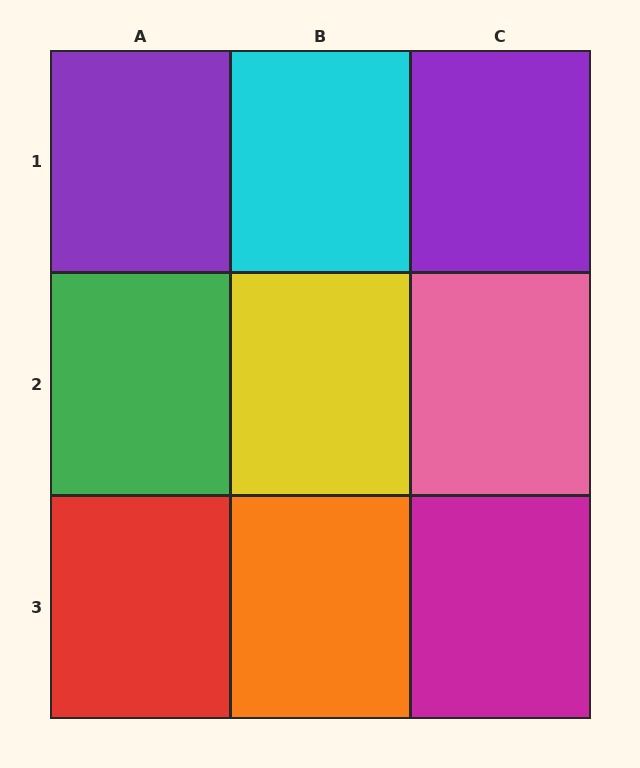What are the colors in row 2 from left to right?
Green, yellow, pink.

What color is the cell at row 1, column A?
Purple.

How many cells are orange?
1 cell is orange.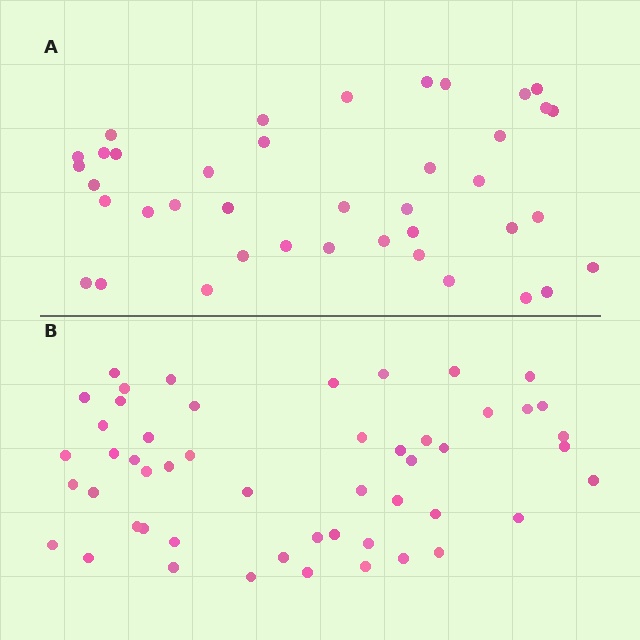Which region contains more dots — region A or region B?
Region B (the bottom region) has more dots.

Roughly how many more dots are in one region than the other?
Region B has roughly 12 or so more dots than region A.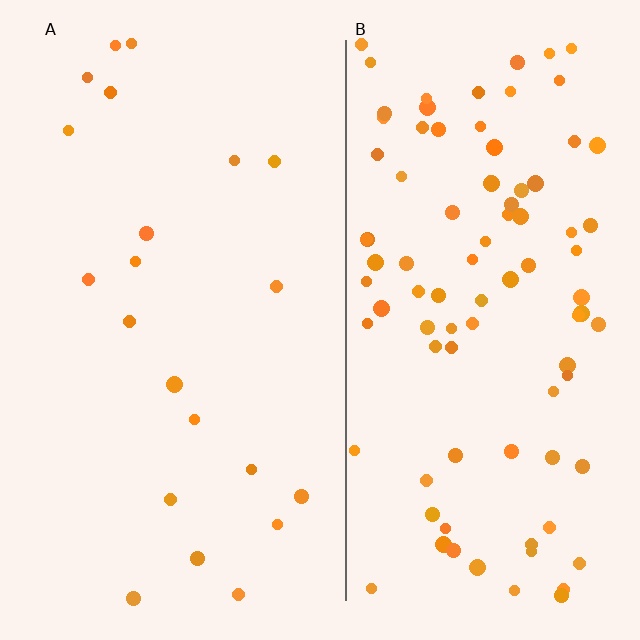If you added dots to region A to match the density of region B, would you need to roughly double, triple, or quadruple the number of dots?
Approximately quadruple.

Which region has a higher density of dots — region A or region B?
B (the right).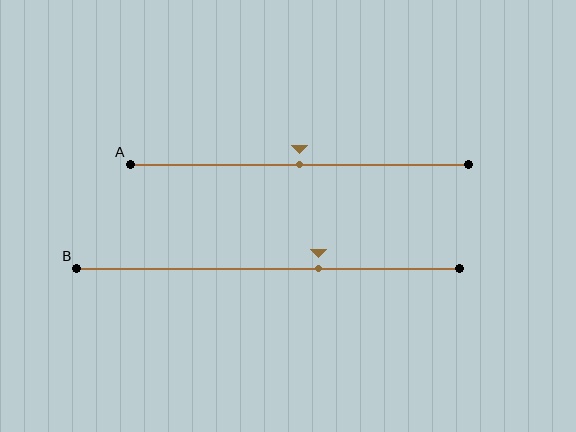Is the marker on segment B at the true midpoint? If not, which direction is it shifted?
No, the marker on segment B is shifted to the right by about 13% of the segment length.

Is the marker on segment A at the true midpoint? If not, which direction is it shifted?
Yes, the marker on segment A is at the true midpoint.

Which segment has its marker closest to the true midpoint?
Segment A has its marker closest to the true midpoint.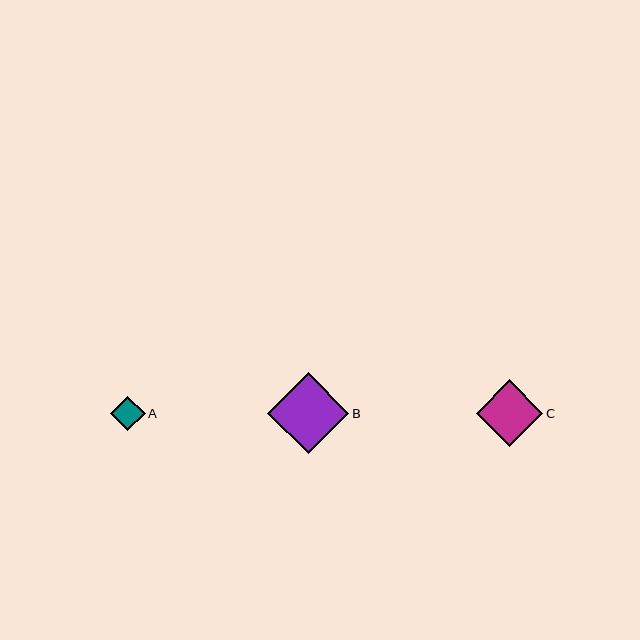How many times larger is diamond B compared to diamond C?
Diamond B is approximately 1.2 times the size of diamond C.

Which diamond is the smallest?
Diamond A is the smallest with a size of approximately 34 pixels.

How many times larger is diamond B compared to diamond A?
Diamond B is approximately 2.4 times the size of diamond A.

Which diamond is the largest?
Diamond B is the largest with a size of approximately 81 pixels.